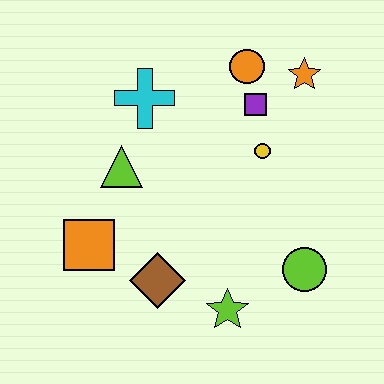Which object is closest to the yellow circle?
The purple square is closest to the yellow circle.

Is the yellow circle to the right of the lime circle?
No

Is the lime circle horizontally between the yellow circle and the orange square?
No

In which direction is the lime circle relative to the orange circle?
The lime circle is below the orange circle.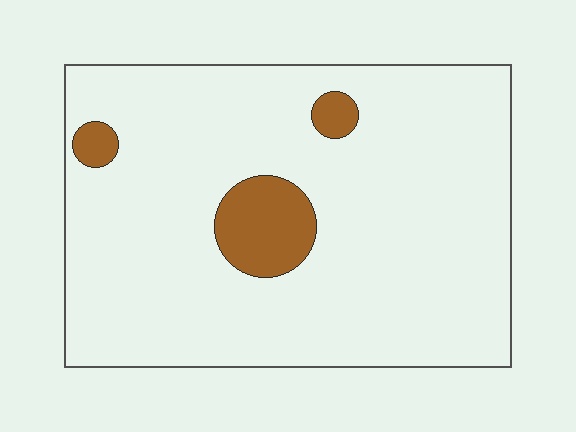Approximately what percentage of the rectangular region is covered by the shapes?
Approximately 10%.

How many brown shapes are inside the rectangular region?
3.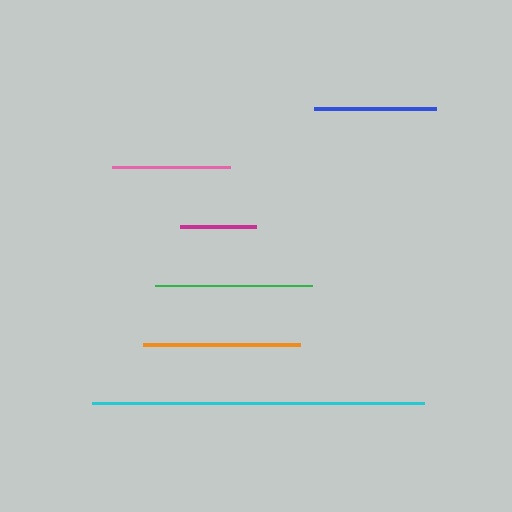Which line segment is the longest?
The cyan line is the longest at approximately 332 pixels.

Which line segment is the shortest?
The magenta line is the shortest at approximately 76 pixels.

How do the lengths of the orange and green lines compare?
The orange and green lines are approximately the same length.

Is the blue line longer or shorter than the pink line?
The blue line is longer than the pink line.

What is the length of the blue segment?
The blue segment is approximately 122 pixels long.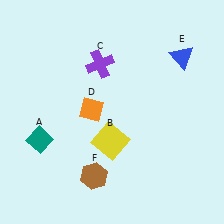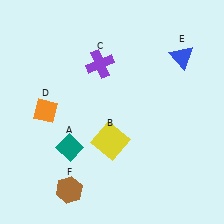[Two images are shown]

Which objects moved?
The objects that moved are: the teal diamond (A), the orange diamond (D), the brown hexagon (F).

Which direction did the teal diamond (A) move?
The teal diamond (A) moved right.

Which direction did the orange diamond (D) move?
The orange diamond (D) moved left.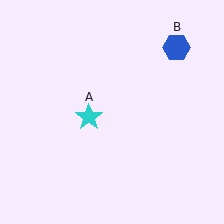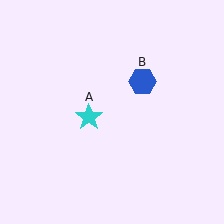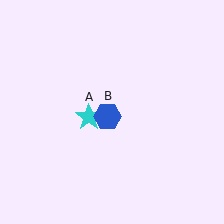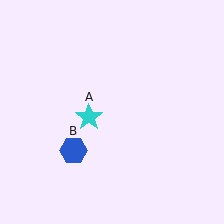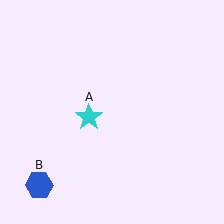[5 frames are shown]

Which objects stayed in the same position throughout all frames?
Cyan star (object A) remained stationary.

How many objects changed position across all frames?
1 object changed position: blue hexagon (object B).